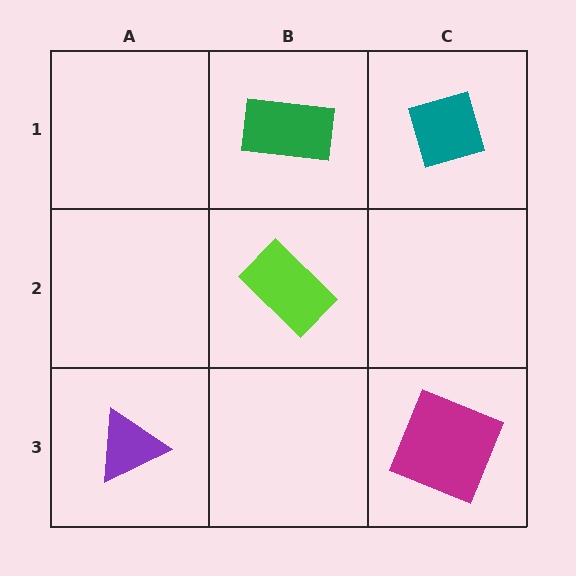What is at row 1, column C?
A teal diamond.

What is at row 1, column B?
A green rectangle.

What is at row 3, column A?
A purple triangle.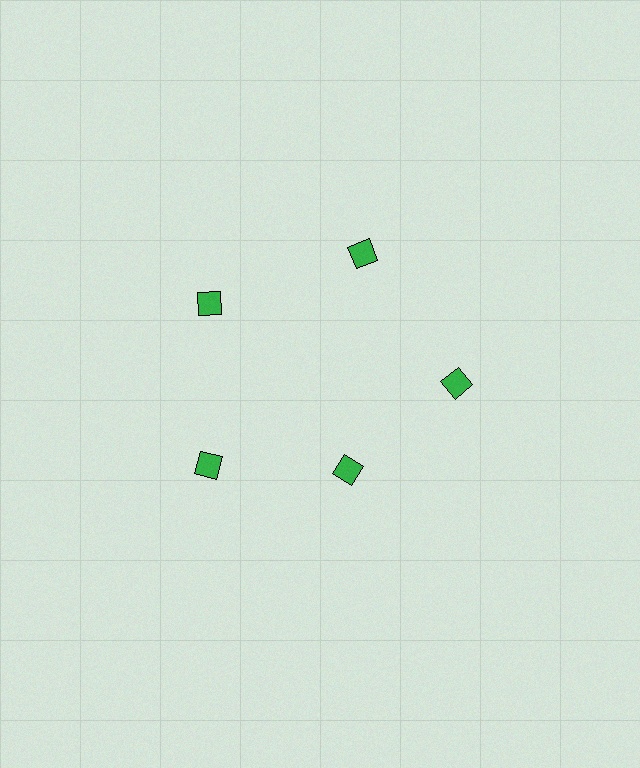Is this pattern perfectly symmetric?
No. The 5 green diamonds are arranged in a ring, but one element near the 5 o'clock position is pulled inward toward the center, breaking the 5-fold rotational symmetry.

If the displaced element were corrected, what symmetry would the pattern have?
It would have 5-fold rotational symmetry — the pattern would map onto itself every 72 degrees.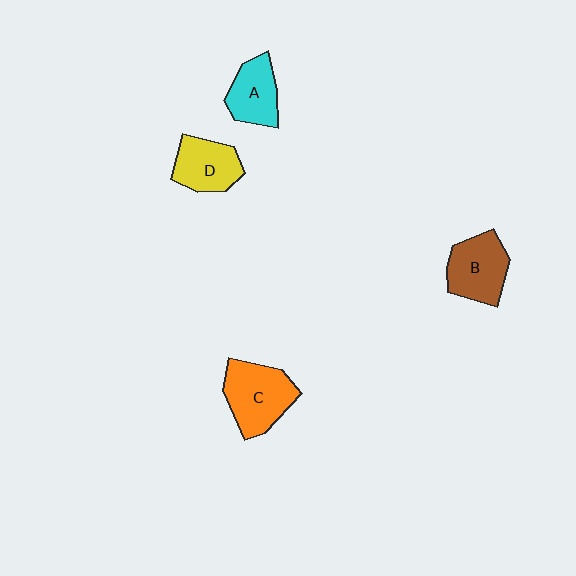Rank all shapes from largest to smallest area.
From largest to smallest: C (orange), B (brown), D (yellow), A (cyan).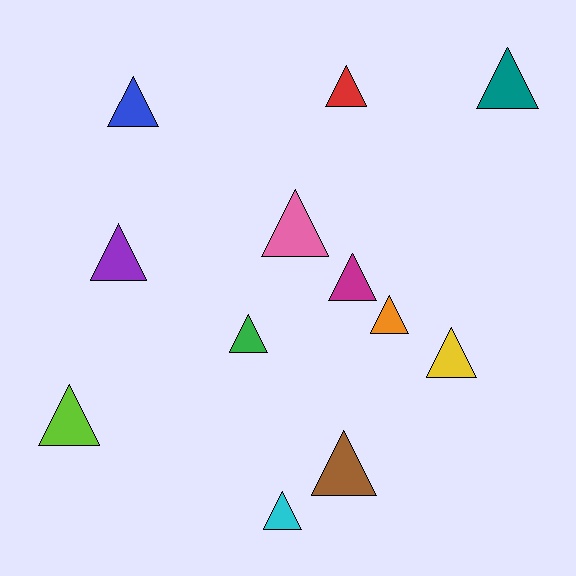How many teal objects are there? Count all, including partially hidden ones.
There is 1 teal object.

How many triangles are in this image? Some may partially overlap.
There are 12 triangles.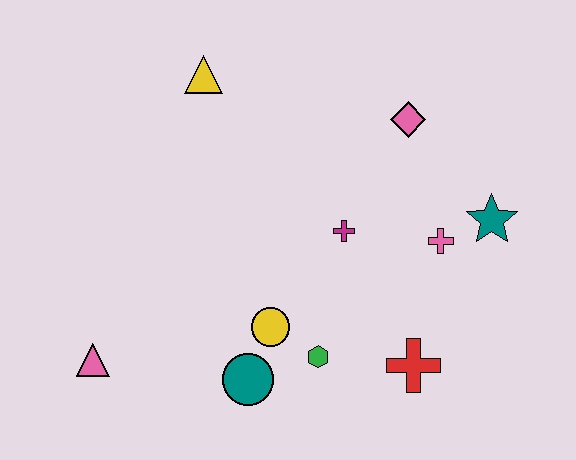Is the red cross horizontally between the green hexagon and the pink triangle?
No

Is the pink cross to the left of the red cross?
No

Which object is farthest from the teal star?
The pink triangle is farthest from the teal star.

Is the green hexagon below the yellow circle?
Yes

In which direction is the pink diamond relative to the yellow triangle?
The pink diamond is to the right of the yellow triangle.